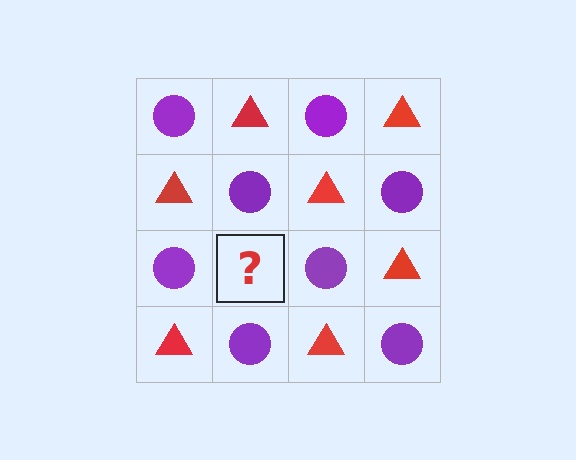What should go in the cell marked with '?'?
The missing cell should contain a red triangle.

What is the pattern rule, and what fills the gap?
The rule is that it alternates purple circle and red triangle in a checkerboard pattern. The gap should be filled with a red triangle.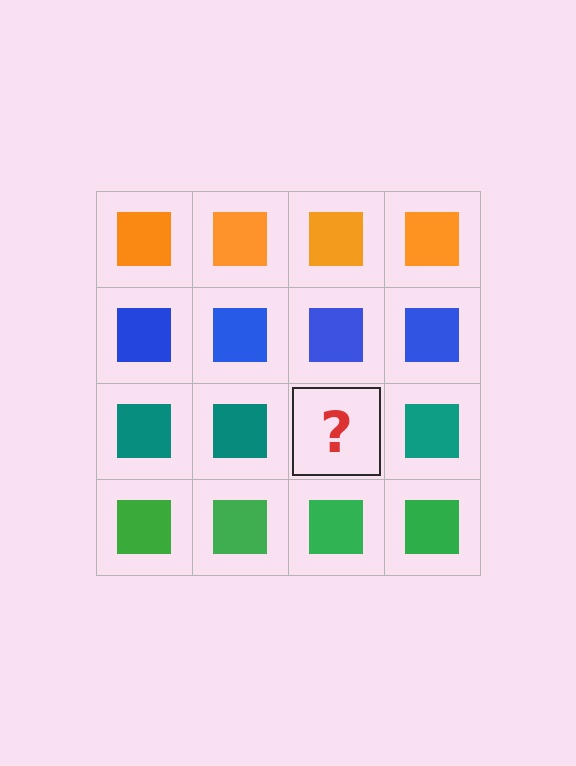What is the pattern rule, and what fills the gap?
The rule is that each row has a consistent color. The gap should be filled with a teal square.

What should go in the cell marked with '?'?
The missing cell should contain a teal square.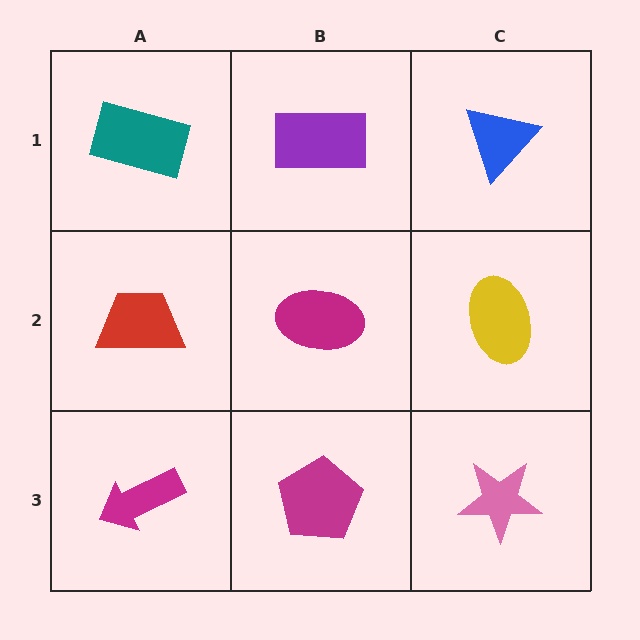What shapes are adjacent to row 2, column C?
A blue triangle (row 1, column C), a pink star (row 3, column C), a magenta ellipse (row 2, column B).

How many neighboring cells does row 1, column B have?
3.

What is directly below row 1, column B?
A magenta ellipse.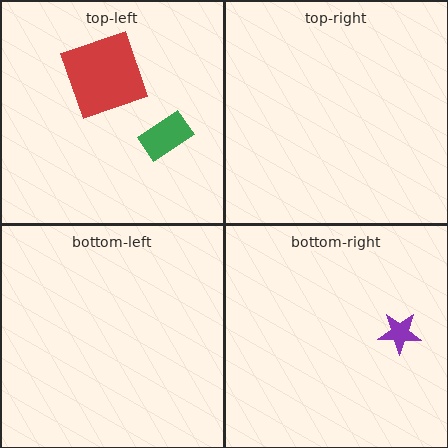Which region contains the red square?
The top-left region.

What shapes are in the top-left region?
The green rectangle, the red square.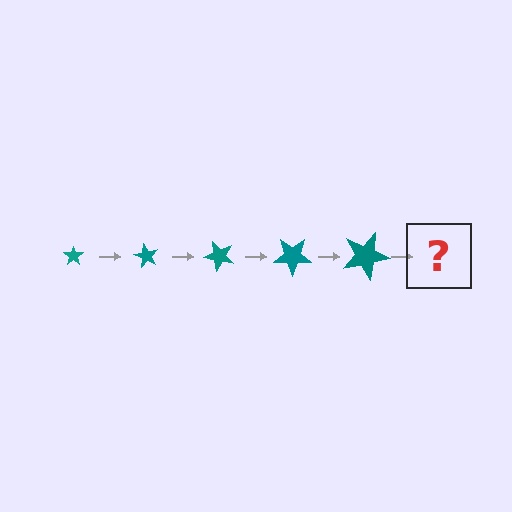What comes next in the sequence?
The next element should be a star, larger than the previous one and rotated 300 degrees from the start.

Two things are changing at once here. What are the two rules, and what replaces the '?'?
The two rules are that the star grows larger each step and it rotates 60 degrees each step. The '?' should be a star, larger than the previous one and rotated 300 degrees from the start.